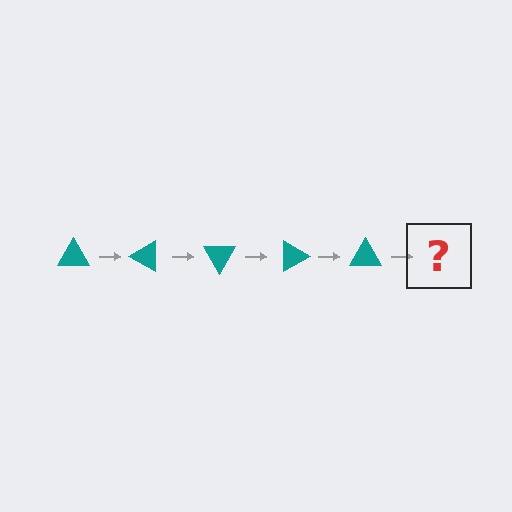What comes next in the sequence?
The next element should be a teal triangle rotated 150 degrees.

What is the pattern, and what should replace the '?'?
The pattern is that the triangle rotates 30 degrees each step. The '?' should be a teal triangle rotated 150 degrees.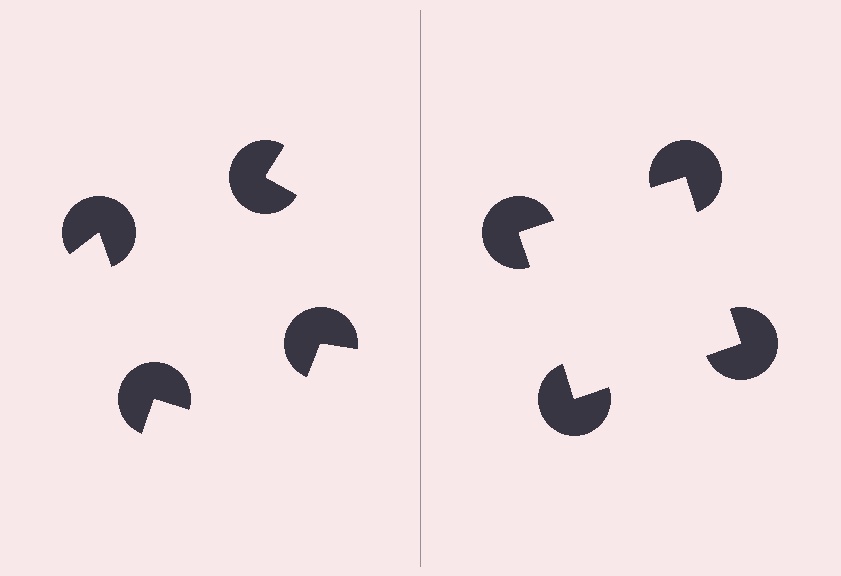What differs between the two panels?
The pac-man discs are positioned identically on both sides; only the wedge orientations differ. On the right they align to a square; on the left they are misaligned.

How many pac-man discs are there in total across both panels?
8 — 4 on each side.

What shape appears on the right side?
An illusory square.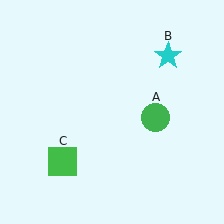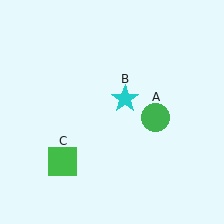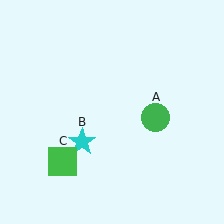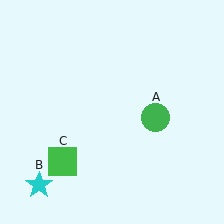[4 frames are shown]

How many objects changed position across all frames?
1 object changed position: cyan star (object B).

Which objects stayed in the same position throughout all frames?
Green circle (object A) and green square (object C) remained stationary.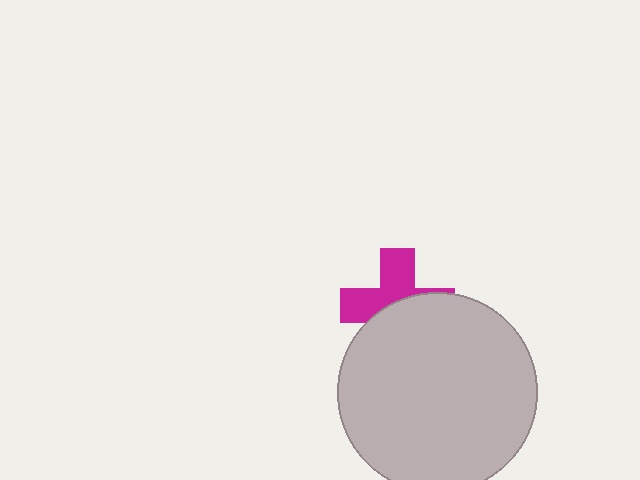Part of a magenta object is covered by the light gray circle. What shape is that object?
It is a cross.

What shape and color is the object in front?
The object in front is a light gray circle.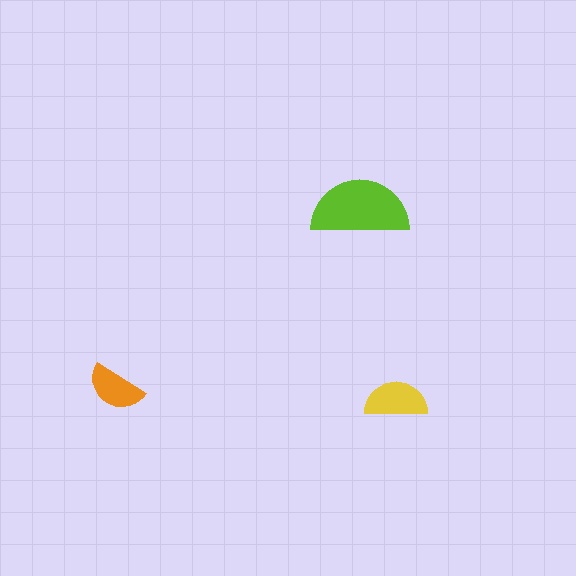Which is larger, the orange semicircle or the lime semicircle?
The lime one.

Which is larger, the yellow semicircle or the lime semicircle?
The lime one.